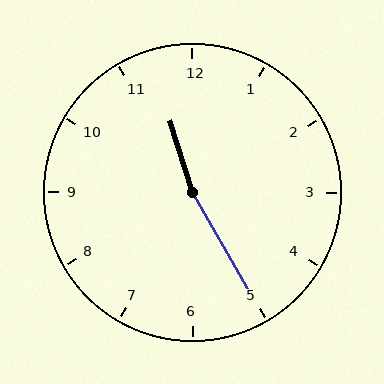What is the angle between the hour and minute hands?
Approximately 168 degrees.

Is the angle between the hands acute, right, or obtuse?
It is obtuse.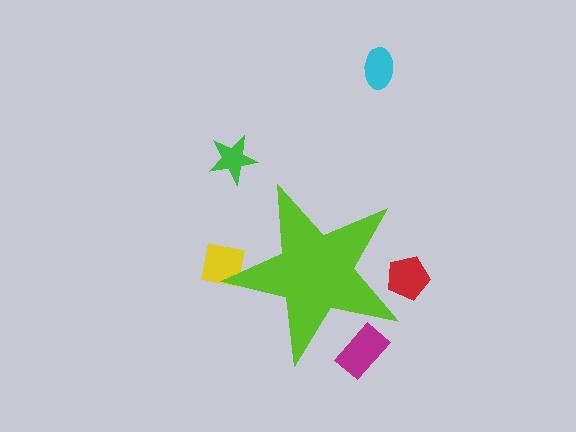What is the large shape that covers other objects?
A lime star.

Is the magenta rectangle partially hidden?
Yes, the magenta rectangle is partially hidden behind the lime star.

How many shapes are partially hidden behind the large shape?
3 shapes are partially hidden.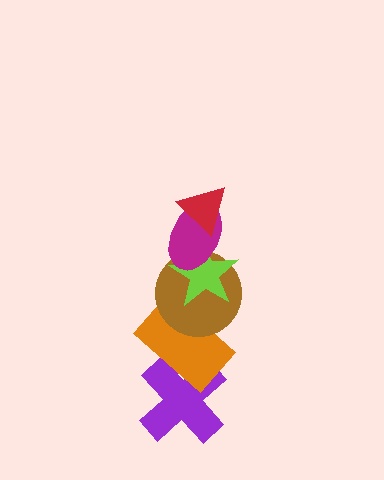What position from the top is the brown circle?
The brown circle is 4th from the top.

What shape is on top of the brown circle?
The lime star is on top of the brown circle.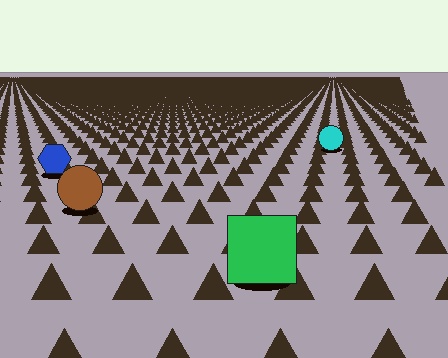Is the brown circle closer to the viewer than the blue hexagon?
Yes. The brown circle is closer — you can tell from the texture gradient: the ground texture is coarser near it.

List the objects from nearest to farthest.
From nearest to farthest: the green square, the brown circle, the blue hexagon, the cyan circle.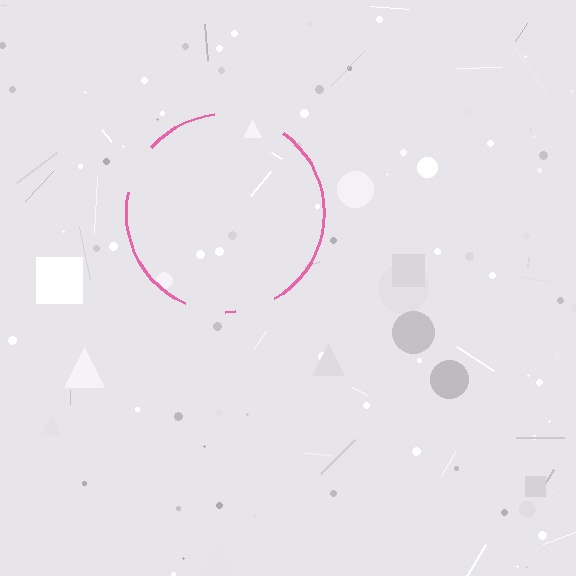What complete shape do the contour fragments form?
The contour fragments form a circle.